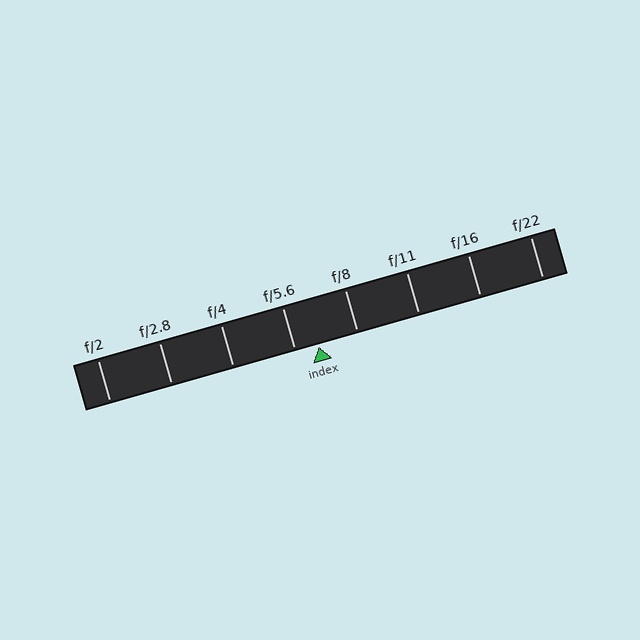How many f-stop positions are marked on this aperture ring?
There are 8 f-stop positions marked.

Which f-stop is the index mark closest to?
The index mark is closest to f/5.6.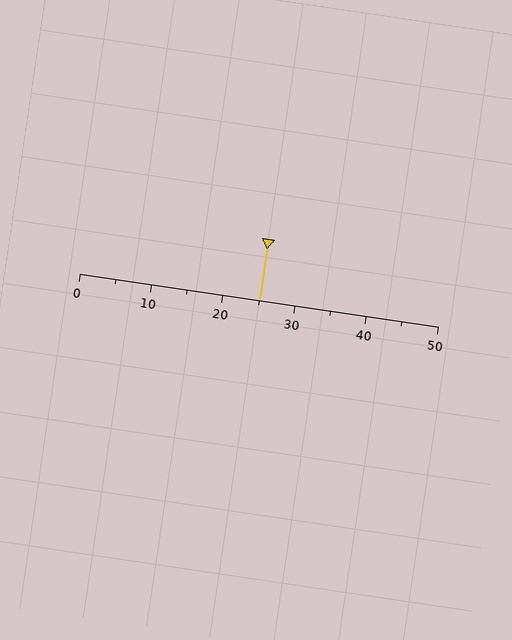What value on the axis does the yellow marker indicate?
The marker indicates approximately 25.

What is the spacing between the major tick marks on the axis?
The major ticks are spaced 10 apart.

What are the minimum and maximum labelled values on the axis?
The axis runs from 0 to 50.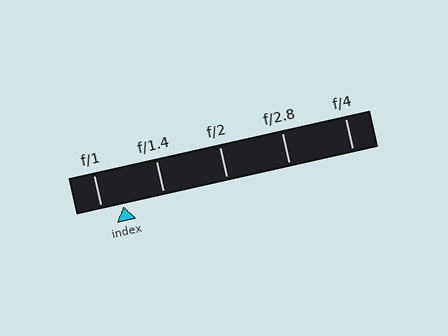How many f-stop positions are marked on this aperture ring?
There are 5 f-stop positions marked.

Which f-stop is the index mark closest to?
The index mark is closest to f/1.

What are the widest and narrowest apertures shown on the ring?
The widest aperture shown is f/1 and the narrowest is f/4.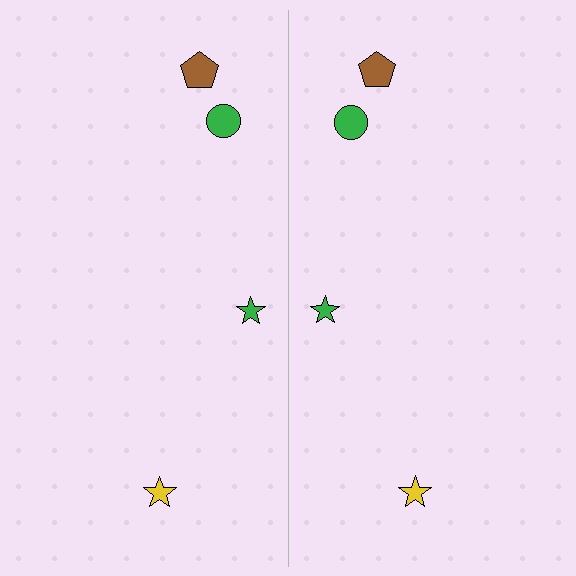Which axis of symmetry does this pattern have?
The pattern has a vertical axis of symmetry running through the center of the image.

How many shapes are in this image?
There are 8 shapes in this image.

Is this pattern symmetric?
Yes, this pattern has bilateral (reflection) symmetry.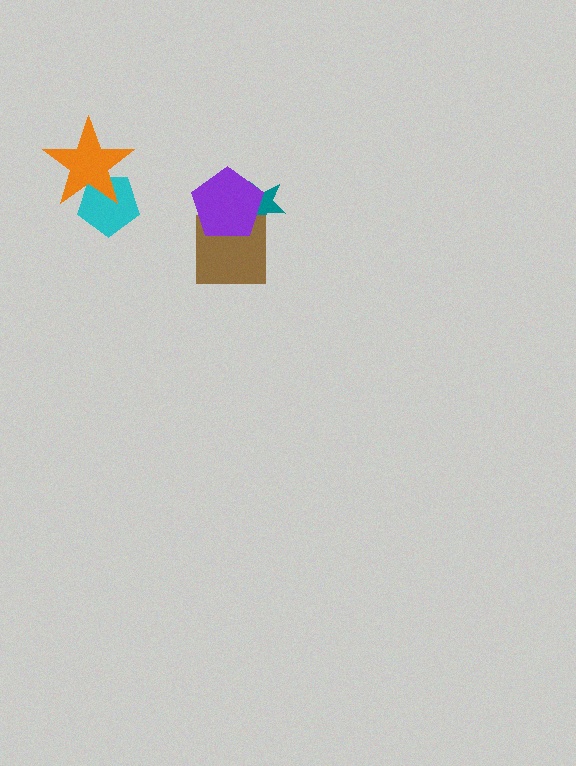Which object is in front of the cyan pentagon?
The orange star is in front of the cyan pentagon.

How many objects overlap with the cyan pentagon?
1 object overlaps with the cyan pentagon.